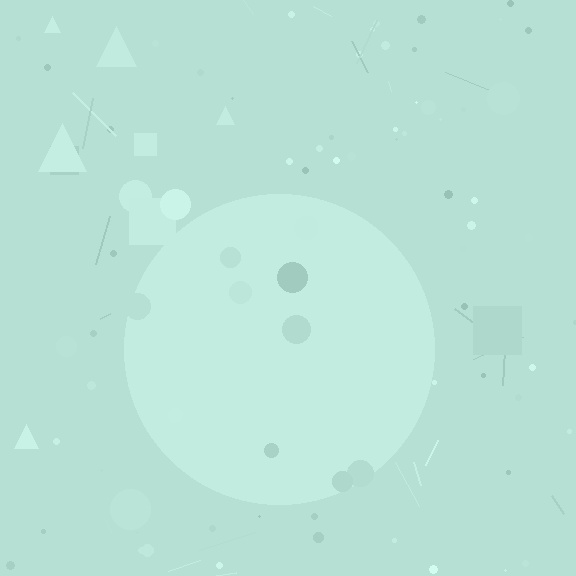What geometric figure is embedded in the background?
A circle is embedded in the background.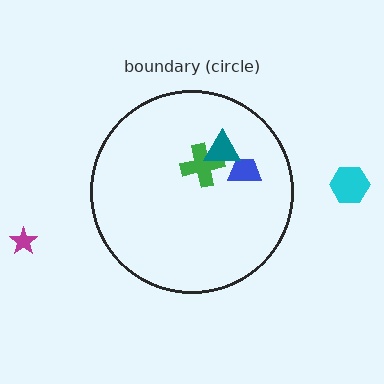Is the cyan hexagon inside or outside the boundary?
Outside.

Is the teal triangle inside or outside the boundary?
Inside.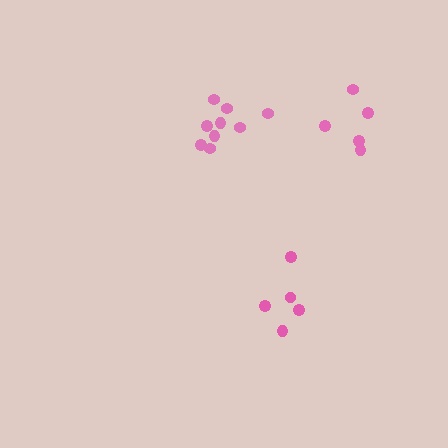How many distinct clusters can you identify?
There are 3 distinct clusters.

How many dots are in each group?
Group 1: 5 dots, Group 2: 5 dots, Group 3: 9 dots (19 total).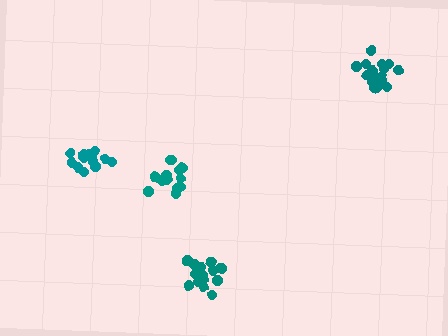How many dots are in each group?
Group 1: 15 dots, Group 2: 19 dots, Group 3: 14 dots, Group 4: 16 dots (64 total).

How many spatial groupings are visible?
There are 4 spatial groupings.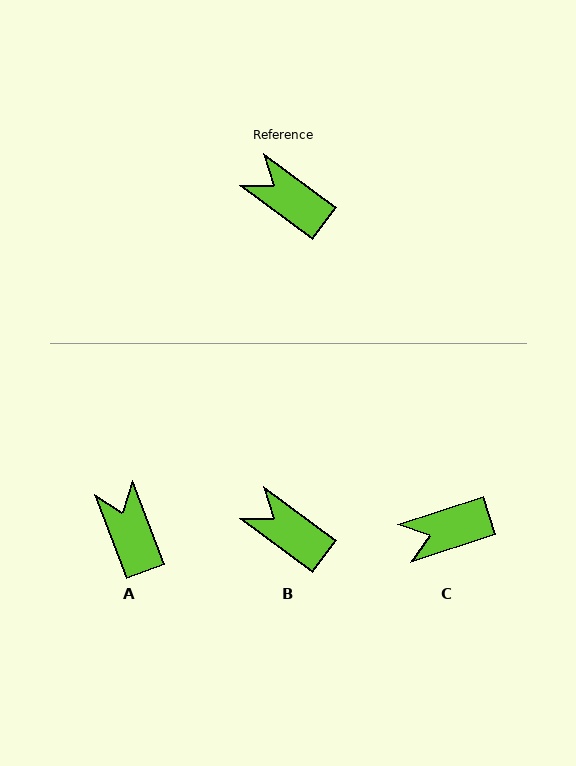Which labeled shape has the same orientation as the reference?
B.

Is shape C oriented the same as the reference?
No, it is off by about 55 degrees.